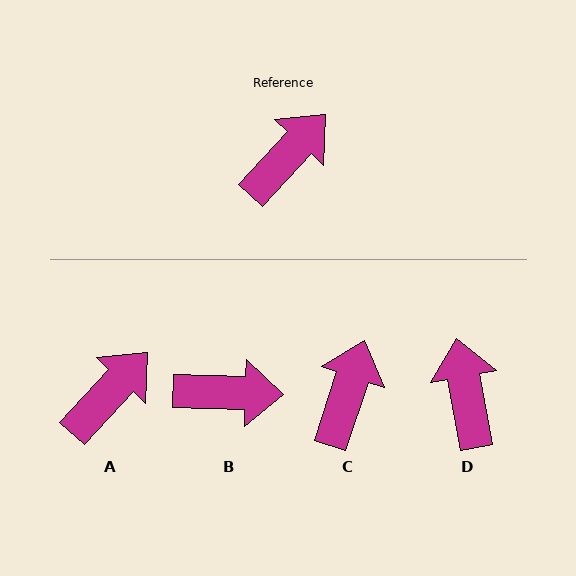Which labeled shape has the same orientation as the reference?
A.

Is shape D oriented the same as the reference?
No, it is off by about 53 degrees.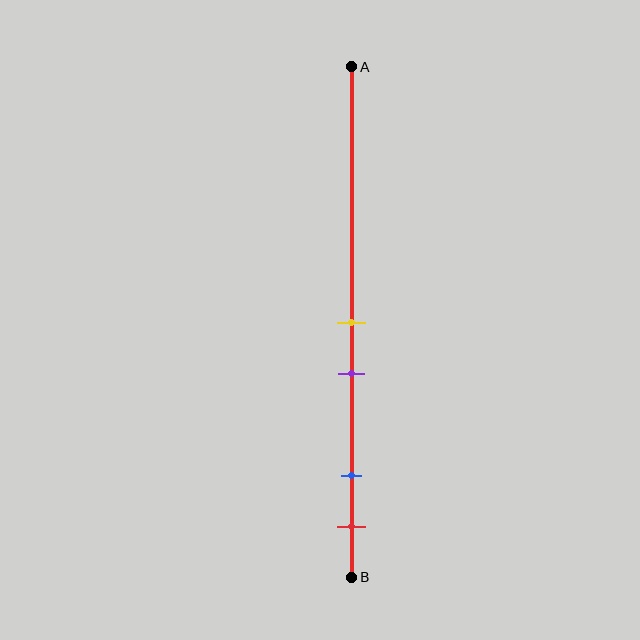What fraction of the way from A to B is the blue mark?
The blue mark is approximately 80% (0.8) of the way from A to B.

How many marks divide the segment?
There are 4 marks dividing the segment.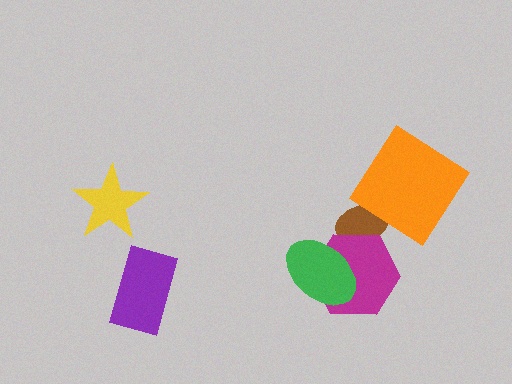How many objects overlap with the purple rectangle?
0 objects overlap with the purple rectangle.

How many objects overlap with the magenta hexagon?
2 objects overlap with the magenta hexagon.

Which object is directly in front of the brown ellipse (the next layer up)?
The magenta hexagon is directly in front of the brown ellipse.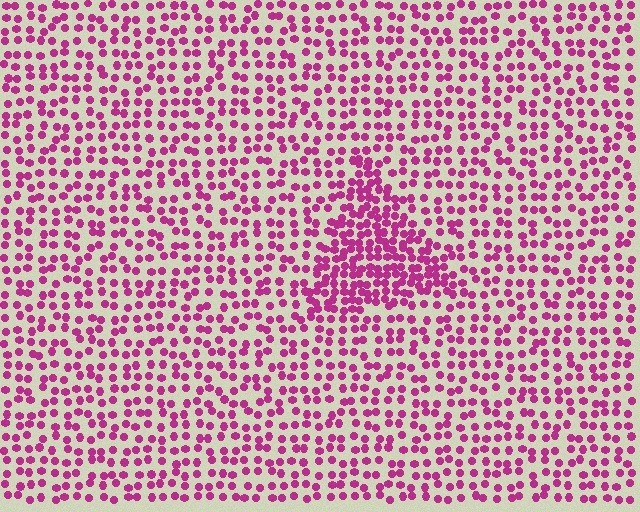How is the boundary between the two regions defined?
The boundary is defined by a change in element density (approximately 2.0x ratio). All elements are the same color, size, and shape.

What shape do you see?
I see a triangle.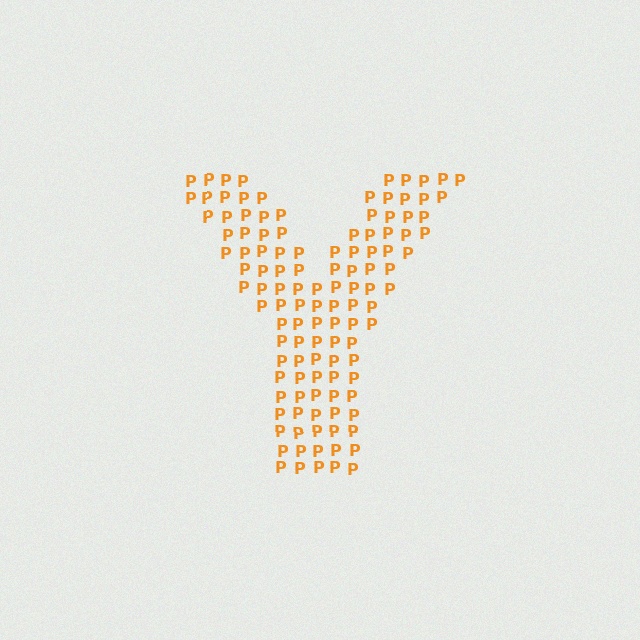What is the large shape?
The large shape is the letter Y.